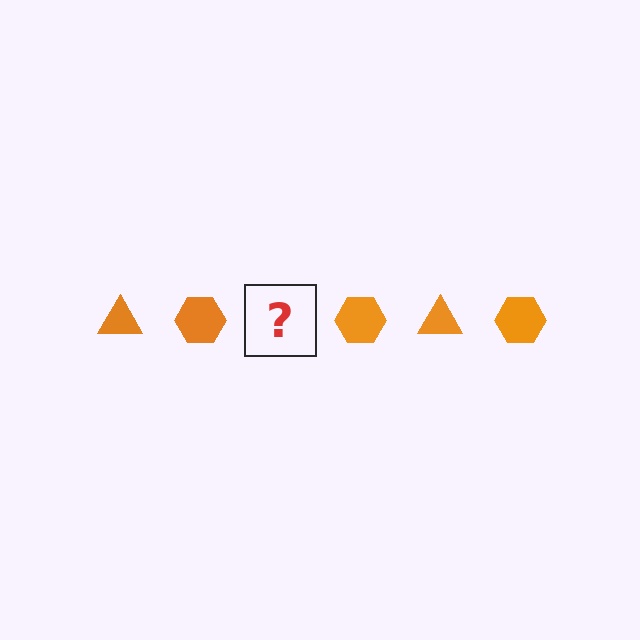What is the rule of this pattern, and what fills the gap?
The rule is that the pattern cycles through triangle, hexagon shapes in orange. The gap should be filled with an orange triangle.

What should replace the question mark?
The question mark should be replaced with an orange triangle.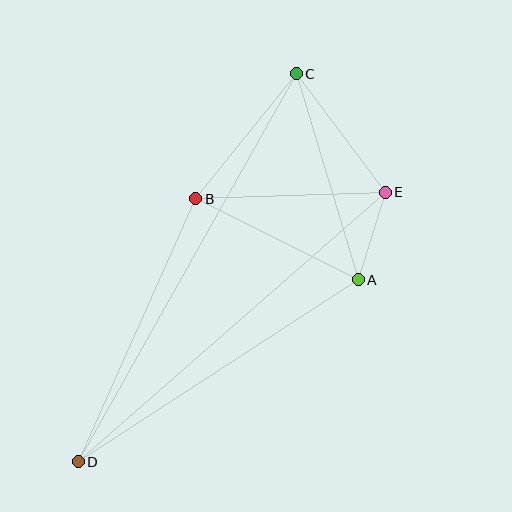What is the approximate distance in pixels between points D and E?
The distance between D and E is approximately 408 pixels.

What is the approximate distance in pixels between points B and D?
The distance between B and D is approximately 288 pixels.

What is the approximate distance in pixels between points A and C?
The distance between A and C is approximately 215 pixels.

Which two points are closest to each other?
Points A and E are closest to each other.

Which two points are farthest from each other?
Points C and D are farthest from each other.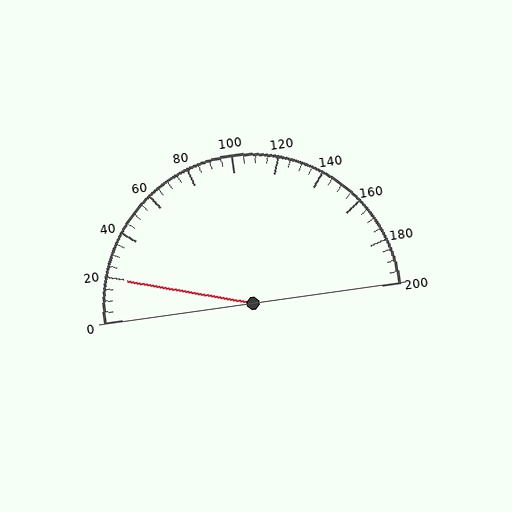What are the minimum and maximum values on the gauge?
The gauge ranges from 0 to 200.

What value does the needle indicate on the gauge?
The needle indicates approximately 20.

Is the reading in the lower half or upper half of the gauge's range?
The reading is in the lower half of the range (0 to 200).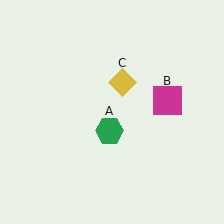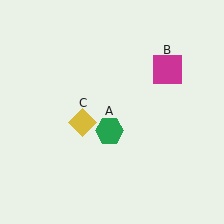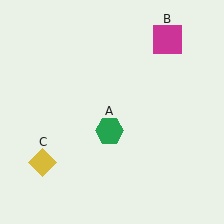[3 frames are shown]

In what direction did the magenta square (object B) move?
The magenta square (object B) moved up.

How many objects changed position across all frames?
2 objects changed position: magenta square (object B), yellow diamond (object C).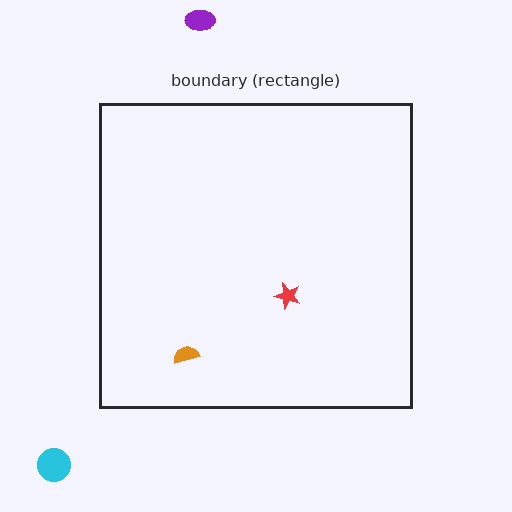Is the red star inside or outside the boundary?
Inside.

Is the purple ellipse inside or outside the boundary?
Outside.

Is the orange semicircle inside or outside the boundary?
Inside.